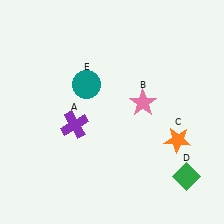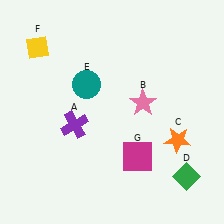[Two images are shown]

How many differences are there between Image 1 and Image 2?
There are 2 differences between the two images.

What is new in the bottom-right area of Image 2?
A magenta square (G) was added in the bottom-right area of Image 2.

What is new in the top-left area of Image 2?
A yellow diamond (F) was added in the top-left area of Image 2.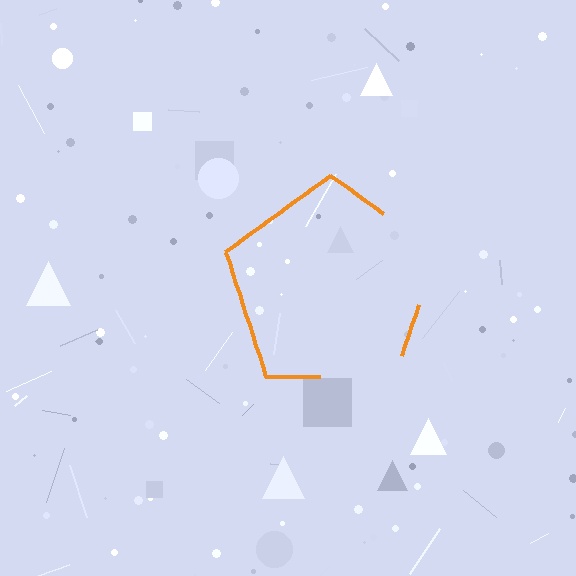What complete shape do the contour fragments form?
The contour fragments form a pentagon.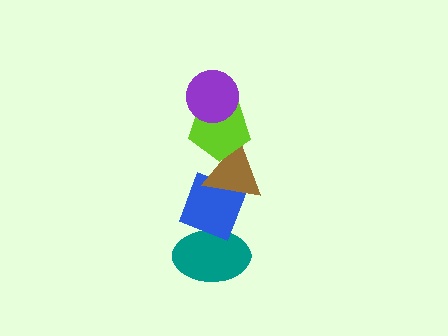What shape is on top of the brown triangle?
The lime pentagon is on top of the brown triangle.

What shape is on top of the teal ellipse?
The blue diamond is on top of the teal ellipse.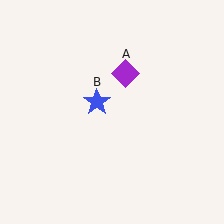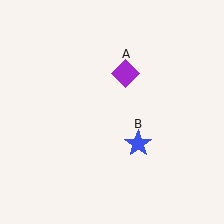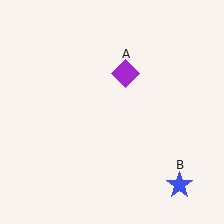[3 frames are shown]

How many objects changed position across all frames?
1 object changed position: blue star (object B).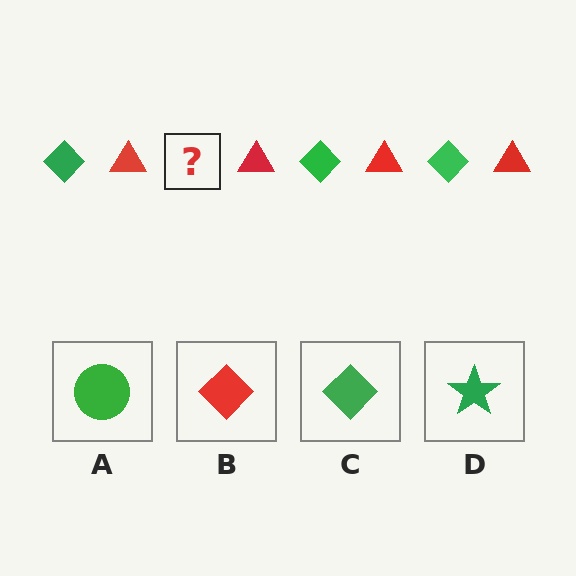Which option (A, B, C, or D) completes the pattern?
C.